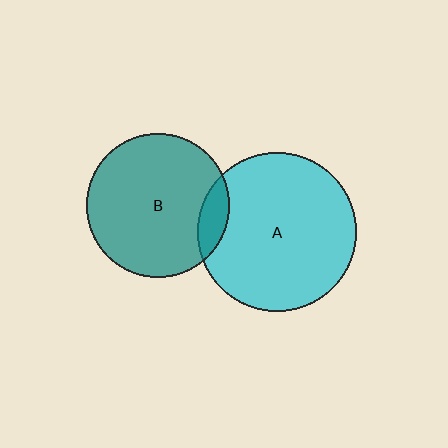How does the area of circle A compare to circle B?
Approximately 1.2 times.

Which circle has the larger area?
Circle A (cyan).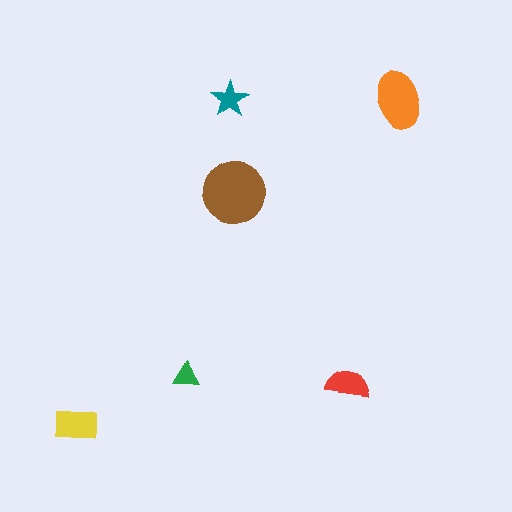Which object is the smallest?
The green triangle.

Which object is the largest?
The brown circle.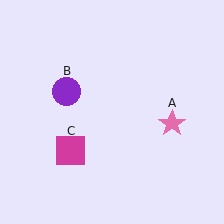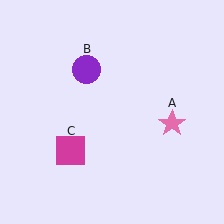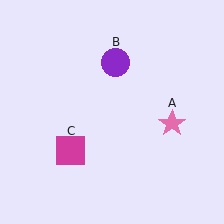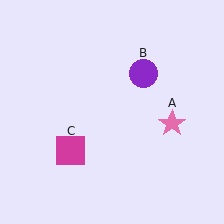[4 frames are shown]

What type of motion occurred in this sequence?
The purple circle (object B) rotated clockwise around the center of the scene.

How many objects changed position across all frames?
1 object changed position: purple circle (object B).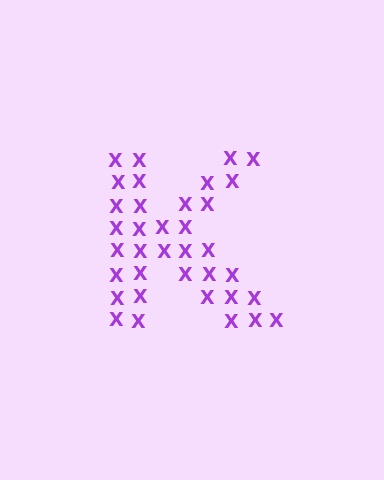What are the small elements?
The small elements are letter X's.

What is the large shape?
The large shape is the letter K.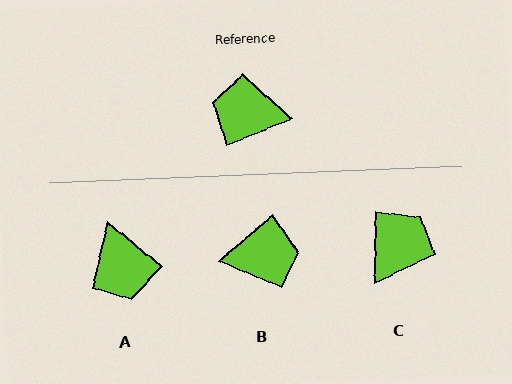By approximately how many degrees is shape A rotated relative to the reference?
Approximately 119 degrees counter-clockwise.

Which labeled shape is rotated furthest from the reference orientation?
B, about 161 degrees away.